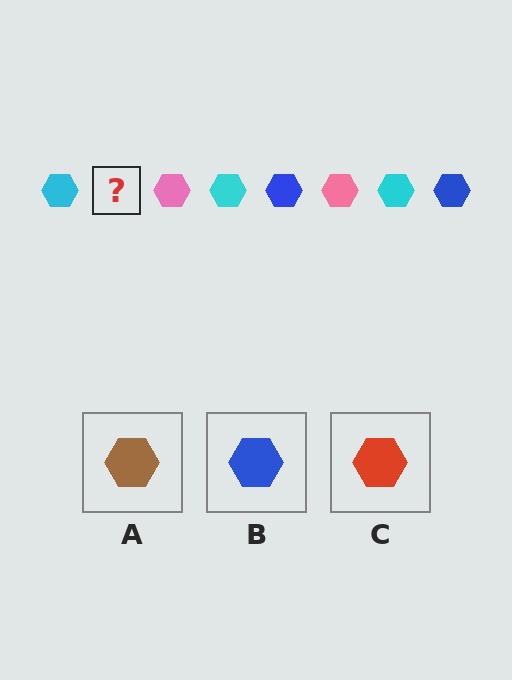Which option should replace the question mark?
Option B.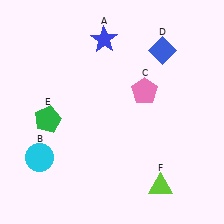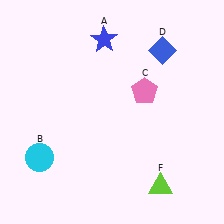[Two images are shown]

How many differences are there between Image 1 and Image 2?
There is 1 difference between the two images.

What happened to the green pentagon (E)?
The green pentagon (E) was removed in Image 2. It was in the bottom-left area of Image 1.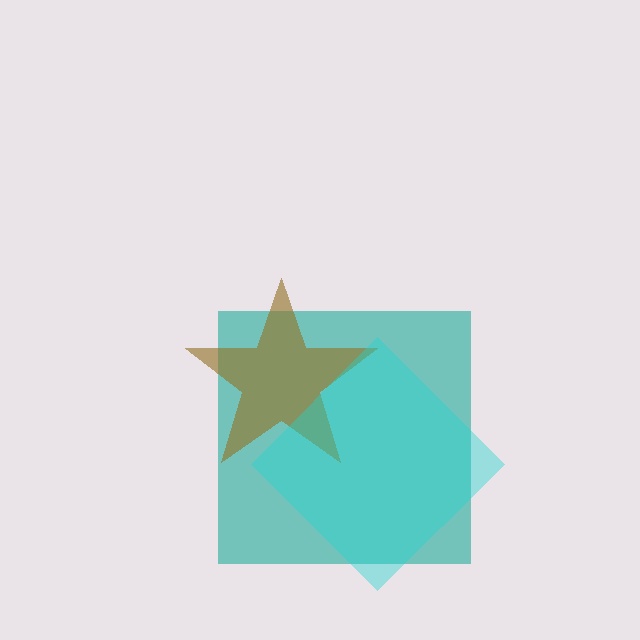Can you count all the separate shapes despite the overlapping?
Yes, there are 3 separate shapes.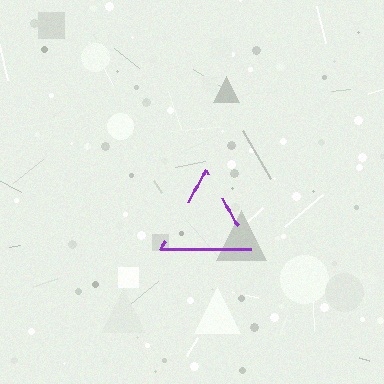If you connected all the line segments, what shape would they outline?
They would outline a triangle.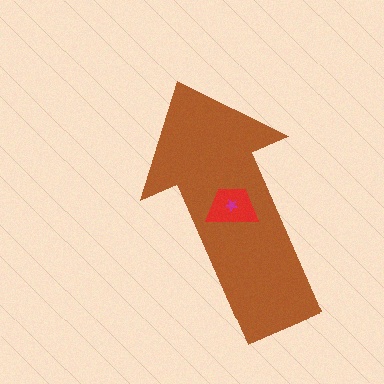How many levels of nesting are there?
3.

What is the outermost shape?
The brown arrow.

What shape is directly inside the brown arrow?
The red trapezoid.